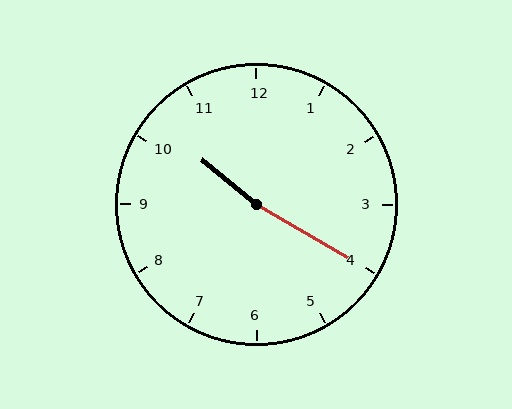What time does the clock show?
10:20.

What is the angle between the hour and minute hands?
Approximately 170 degrees.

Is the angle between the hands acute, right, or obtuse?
It is obtuse.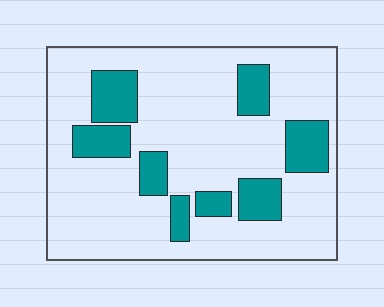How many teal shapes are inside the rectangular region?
8.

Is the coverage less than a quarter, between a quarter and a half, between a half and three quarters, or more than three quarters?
Less than a quarter.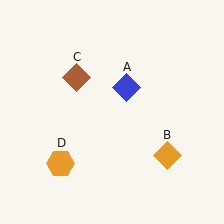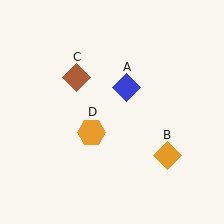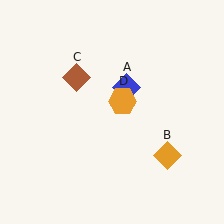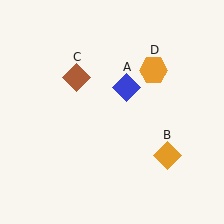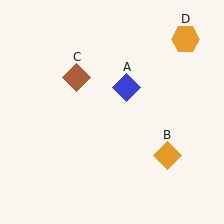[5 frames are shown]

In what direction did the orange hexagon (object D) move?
The orange hexagon (object D) moved up and to the right.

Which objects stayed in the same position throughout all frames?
Blue diamond (object A) and orange diamond (object B) and brown diamond (object C) remained stationary.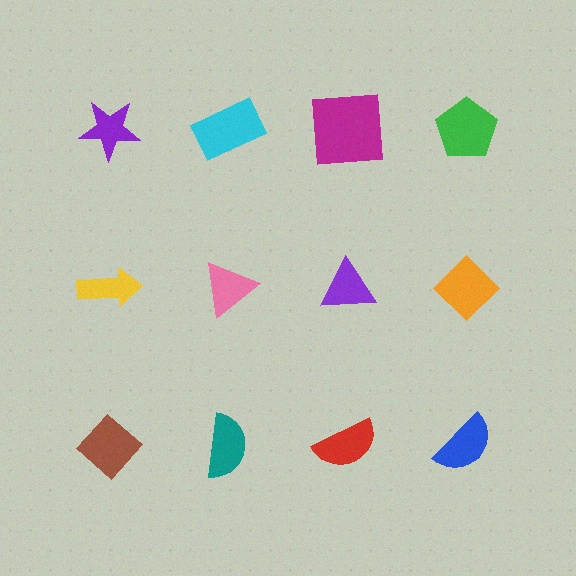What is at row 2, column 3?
A purple triangle.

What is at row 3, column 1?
A brown diamond.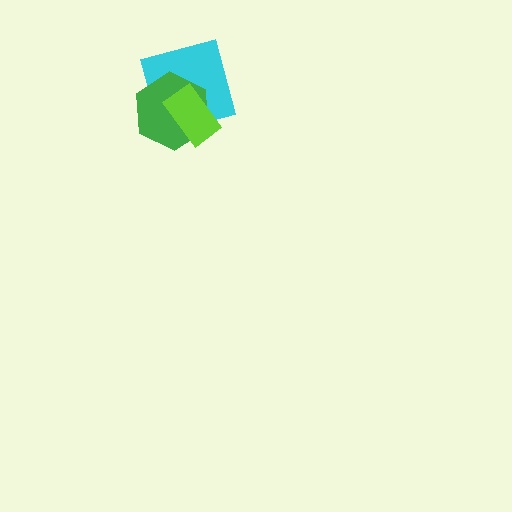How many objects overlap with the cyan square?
2 objects overlap with the cyan square.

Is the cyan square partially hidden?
Yes, it is partially covered by another shape.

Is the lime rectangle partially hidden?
No, no other shape covers it.